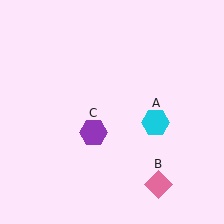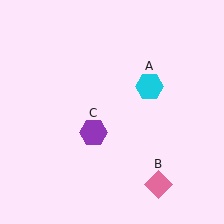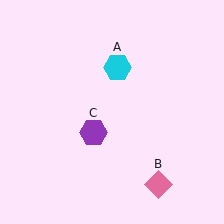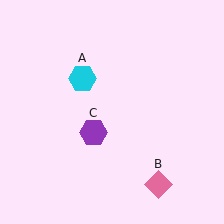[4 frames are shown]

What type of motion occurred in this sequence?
The cyan hexagon (object A) rotated counterclockwise around the center of the scene.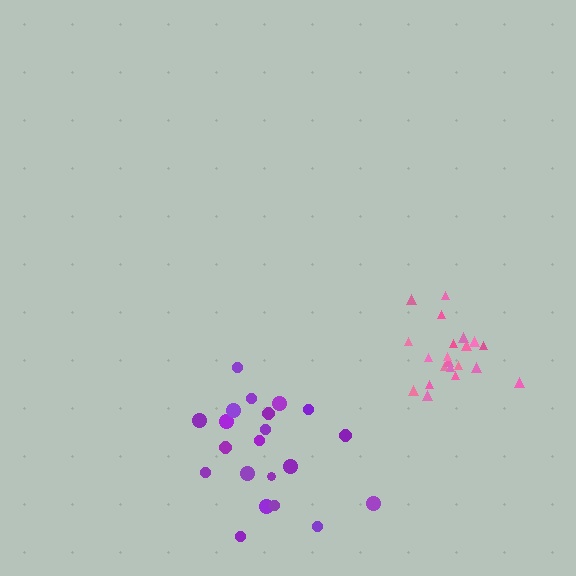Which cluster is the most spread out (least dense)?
Purple.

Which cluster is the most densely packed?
Pink.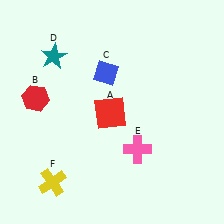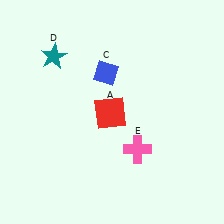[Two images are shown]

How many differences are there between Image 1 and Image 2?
There are 2 differences between the two images.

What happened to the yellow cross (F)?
The yellow cross (F) was removed in Image 2. It was in the bottom-left area of Image 1.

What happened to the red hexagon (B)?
The red hexagon (B) was removed in Image 2. It was in the top-left area of Image 1.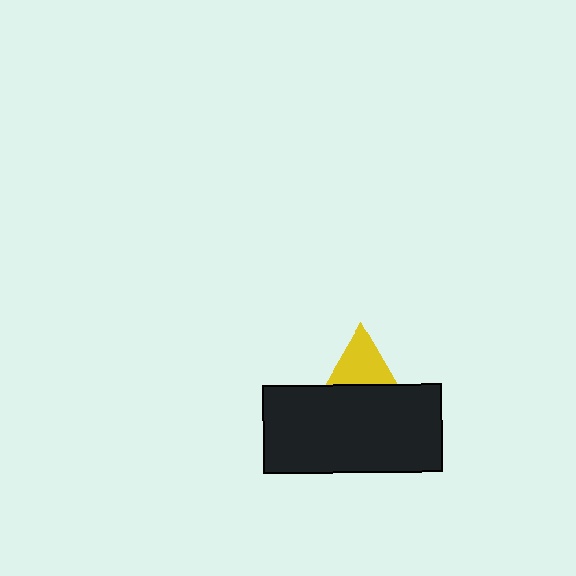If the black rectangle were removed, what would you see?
You would see the complete yellow triangle.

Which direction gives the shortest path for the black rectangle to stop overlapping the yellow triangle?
Moving down gives the shortest separation.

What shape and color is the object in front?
The object in front is a black rectangle.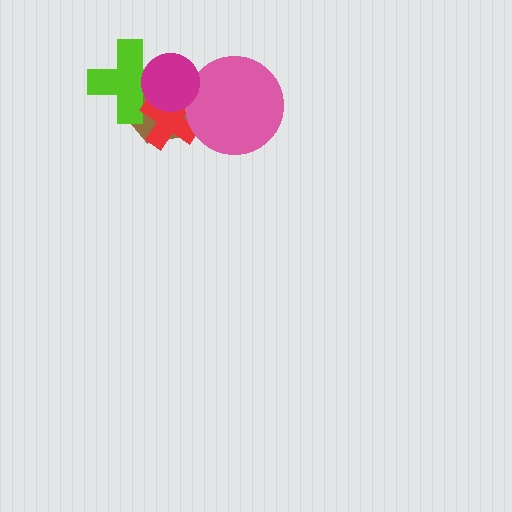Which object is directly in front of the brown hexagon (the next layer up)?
The lime cross is directly in front of the brown hexagon.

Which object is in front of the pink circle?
The magenta circle is in front of the pink circle.